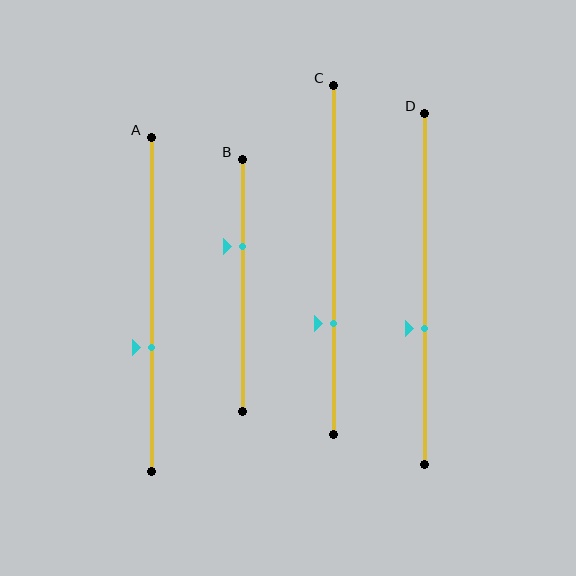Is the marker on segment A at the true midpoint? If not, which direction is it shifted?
No, the marker on segment A is shifted downward by about 13% of the segment length.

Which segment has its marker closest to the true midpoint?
Segment D has its marker closest to the true midpoint.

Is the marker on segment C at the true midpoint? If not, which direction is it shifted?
No, the marker on segment C is shifted downward by about 18% of the segment length.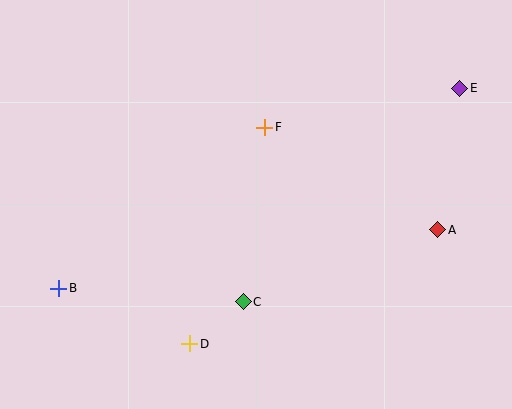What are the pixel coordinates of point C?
Point C is at (243, 302).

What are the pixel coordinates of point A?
Point A is at (438, 230).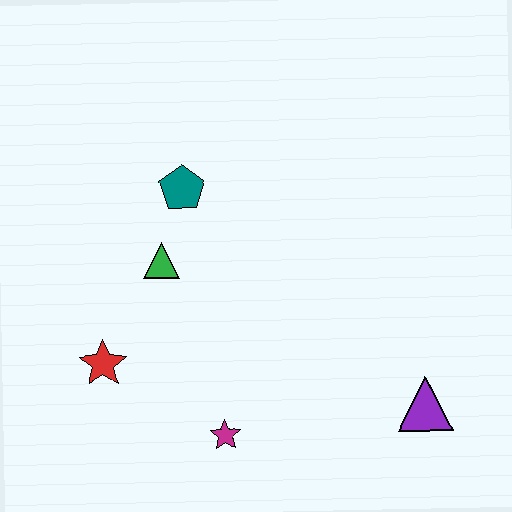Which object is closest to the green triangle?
The teal pentagon is closest to the green triangle.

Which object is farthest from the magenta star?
The teal pentagon is farthest from the magenta star.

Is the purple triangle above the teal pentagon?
No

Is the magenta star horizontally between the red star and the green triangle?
No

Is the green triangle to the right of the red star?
Yes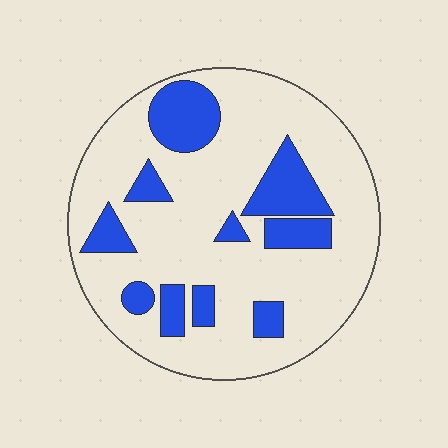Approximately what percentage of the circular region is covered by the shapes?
Approximately 25%.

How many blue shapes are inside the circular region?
10.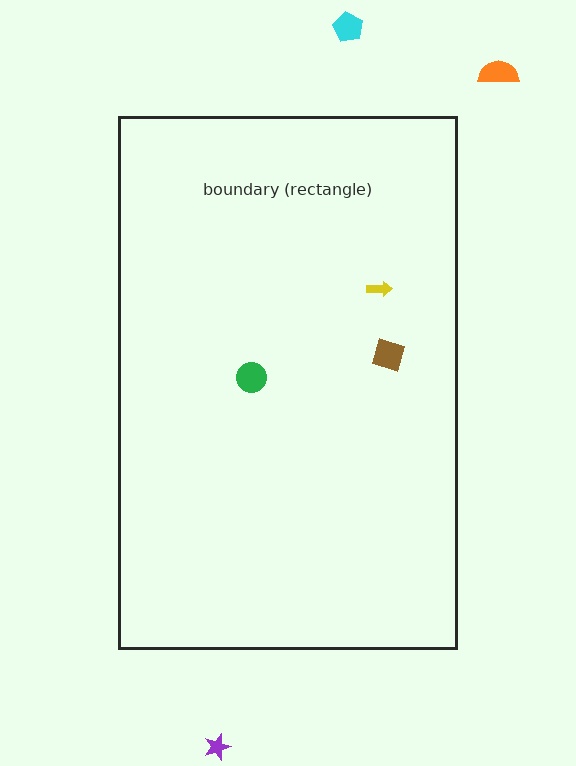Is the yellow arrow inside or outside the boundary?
Inside.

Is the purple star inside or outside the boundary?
Outside.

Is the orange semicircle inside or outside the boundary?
Outside.